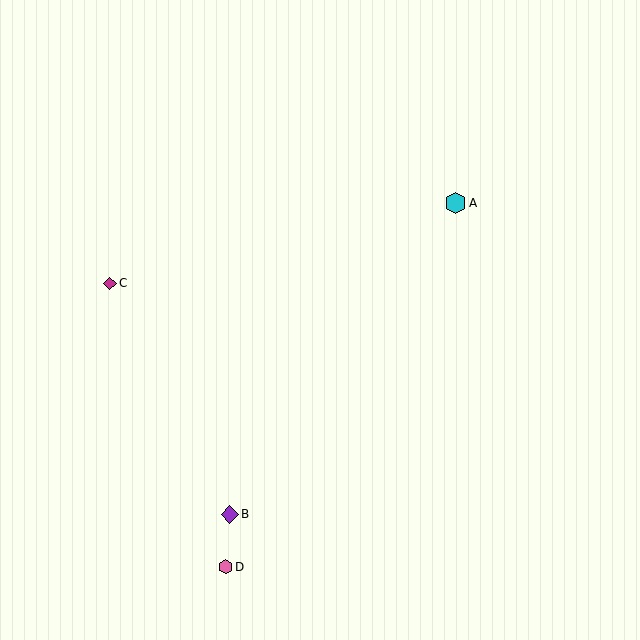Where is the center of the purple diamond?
The center of the purple diamond is at (230, 514).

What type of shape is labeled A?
Shape A is a cyan hexagon.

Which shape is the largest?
The cyan hexagon (labeled A) is the largest.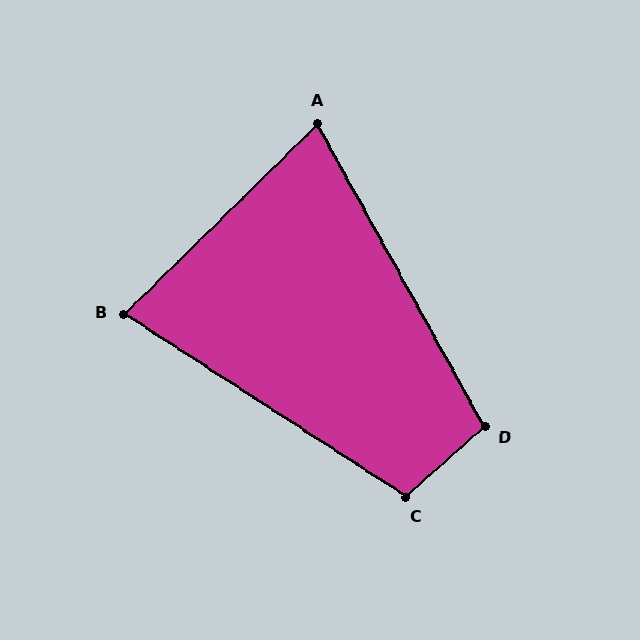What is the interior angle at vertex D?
Approximately 103 degrees (obtuse).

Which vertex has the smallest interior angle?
A, at approximately 74 degrees.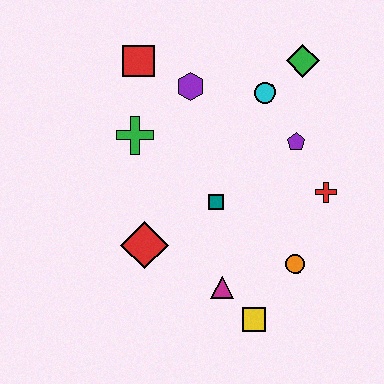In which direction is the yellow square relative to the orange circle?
The yellow square is below the orange circle.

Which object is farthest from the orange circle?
The red square is farthest from the orange circle.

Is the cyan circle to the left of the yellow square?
No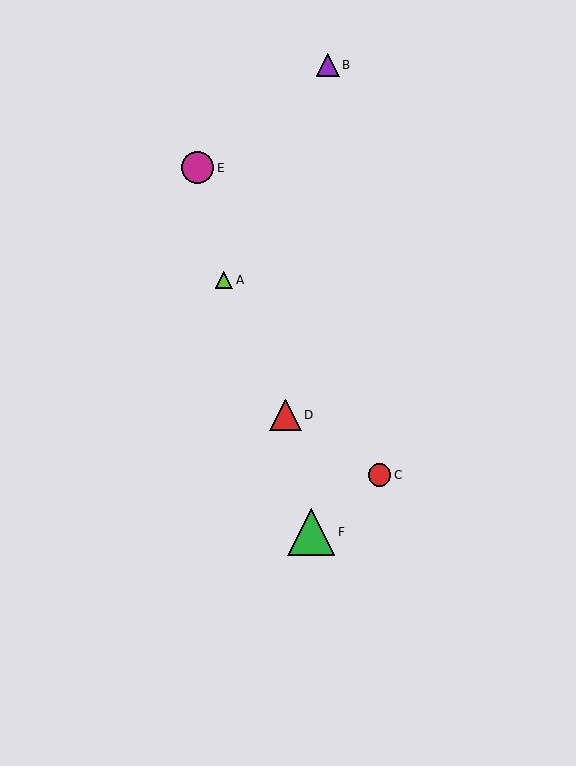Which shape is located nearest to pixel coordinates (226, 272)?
The lime triangle (labeled A) at (224, 280) is nearest to that location.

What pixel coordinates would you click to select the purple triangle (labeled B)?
Click at (328, 65) to select the purple triangle B.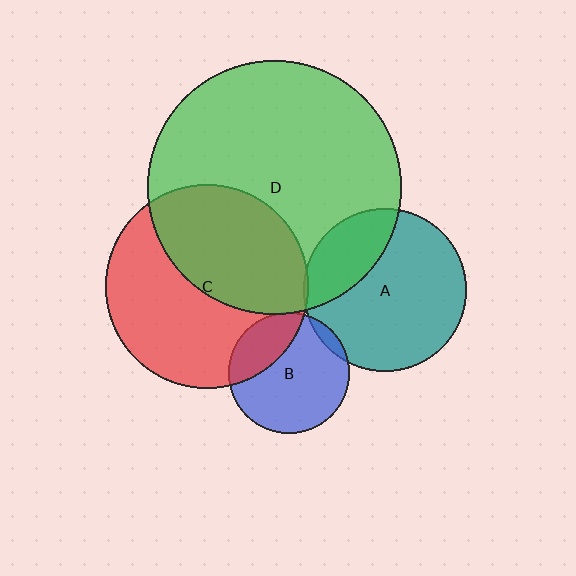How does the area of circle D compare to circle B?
Approximately 4.4 times.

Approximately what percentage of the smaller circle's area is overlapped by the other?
Approximately 5%.